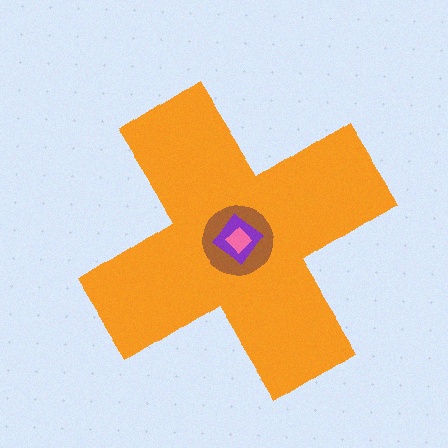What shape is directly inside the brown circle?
The purple diamond.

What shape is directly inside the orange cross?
The brown circle.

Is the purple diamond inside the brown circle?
Yes.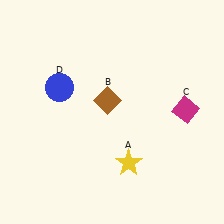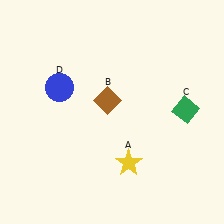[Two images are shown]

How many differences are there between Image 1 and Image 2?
There is 1 difference between the two images.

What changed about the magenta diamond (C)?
In Image 1, C is magenta. In Image 2, it changed to green.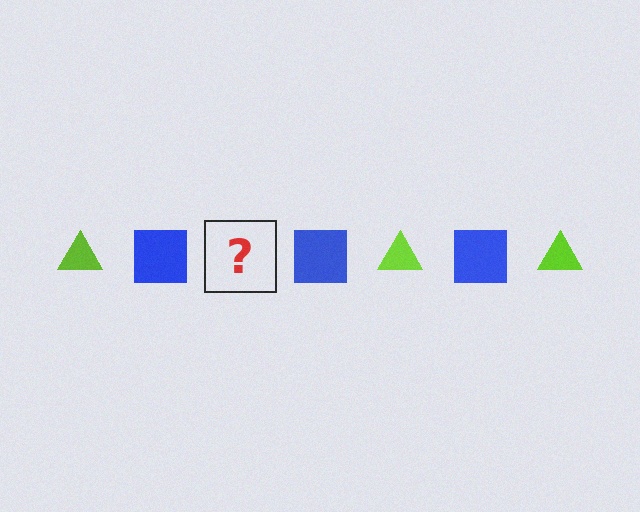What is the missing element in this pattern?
The missing element is a lime triangle.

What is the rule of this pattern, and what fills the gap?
The rule is that the pattern alternates between lime triangle and blue square. The gap should be filled with a lime triangle.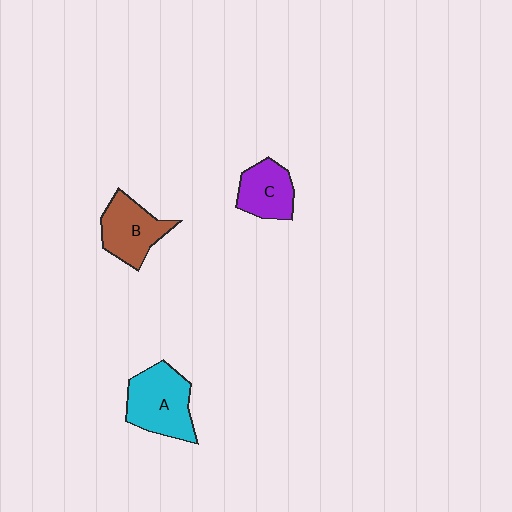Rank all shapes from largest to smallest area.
From largest to smallest: A (cyan), B (brown), C (purple).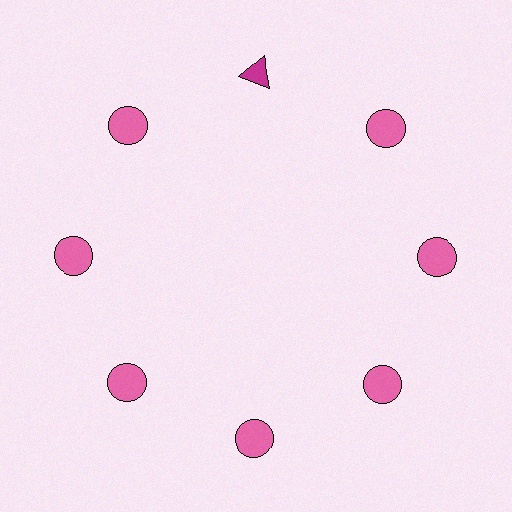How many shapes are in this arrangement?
There are 8 shapes arranged in a ring pattern.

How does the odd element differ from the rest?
It differs in both color (magenta instead of pink) and shape (triangle instead of circle).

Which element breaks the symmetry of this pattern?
The magenta triangle at roughly the 12 o'clock position breaks the symmetry. All other shapes are pink circles.